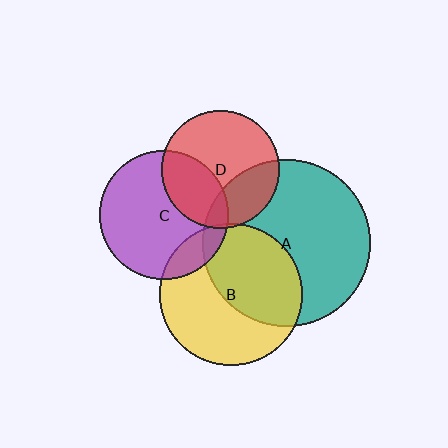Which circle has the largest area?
Circle A (teal).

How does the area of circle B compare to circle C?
Approximately 1.2 times.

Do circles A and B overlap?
Yes.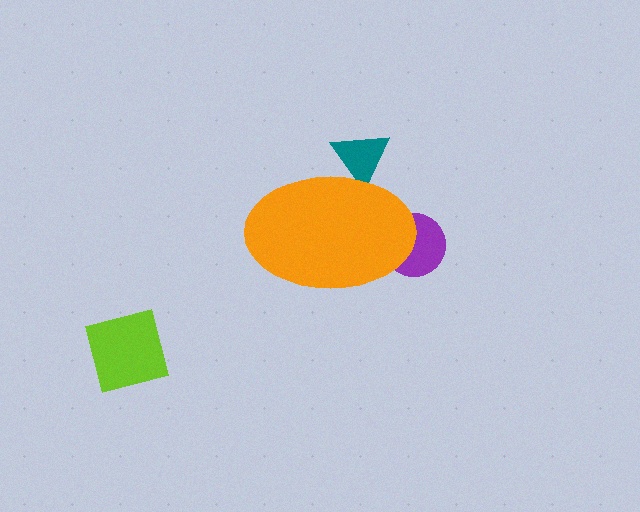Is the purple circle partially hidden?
Yes, the purple circle is partially hidden behind the orange ellipse.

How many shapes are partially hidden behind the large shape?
2 shapes are partially hidden.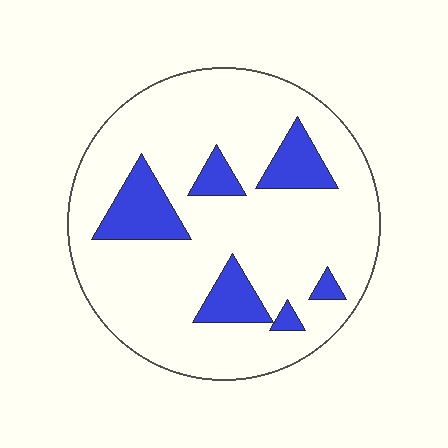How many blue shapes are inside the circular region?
6.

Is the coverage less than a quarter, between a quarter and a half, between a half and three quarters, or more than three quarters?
Less than a quarter.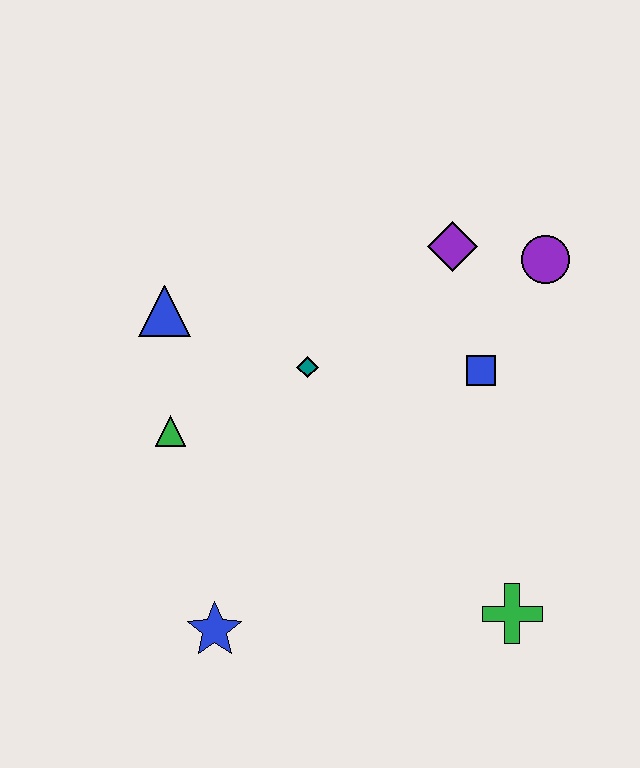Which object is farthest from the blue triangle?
The green cross is farthest from the blue triangle.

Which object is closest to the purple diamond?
The purple circle is closest to the purple diamond.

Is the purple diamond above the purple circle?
Yes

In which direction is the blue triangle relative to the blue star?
The blue triangle is above the blue star.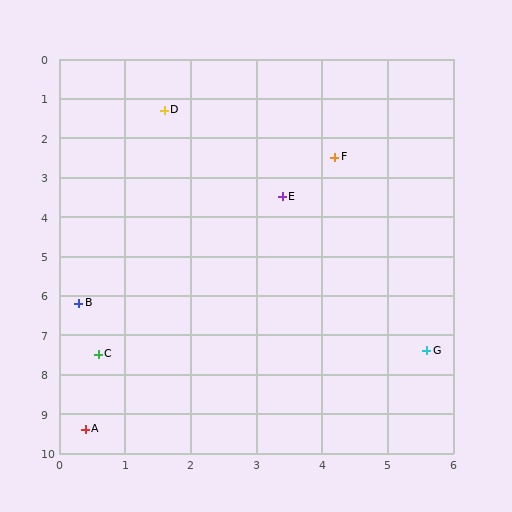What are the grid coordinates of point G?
Point G is at approximately (5.6, 7.4).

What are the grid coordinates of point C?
Point C is at approximately (0.6, 7.5).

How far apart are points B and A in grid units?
Points B and A are about 3.2 grid units apart.